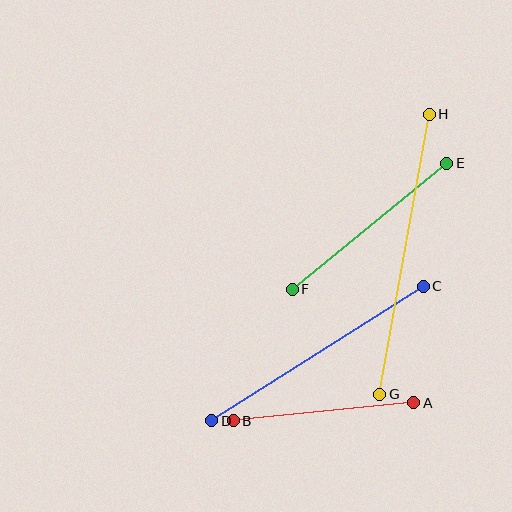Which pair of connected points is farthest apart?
Points G and H are farthest apart.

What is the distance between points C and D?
The distance is approximately 251 pixels.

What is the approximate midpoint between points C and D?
The midpoint is at approximately (318, 353) pixels.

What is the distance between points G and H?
The distance is approximately 284 pixels.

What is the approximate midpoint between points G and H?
The midpoint is at approximately (405, 254) pixels.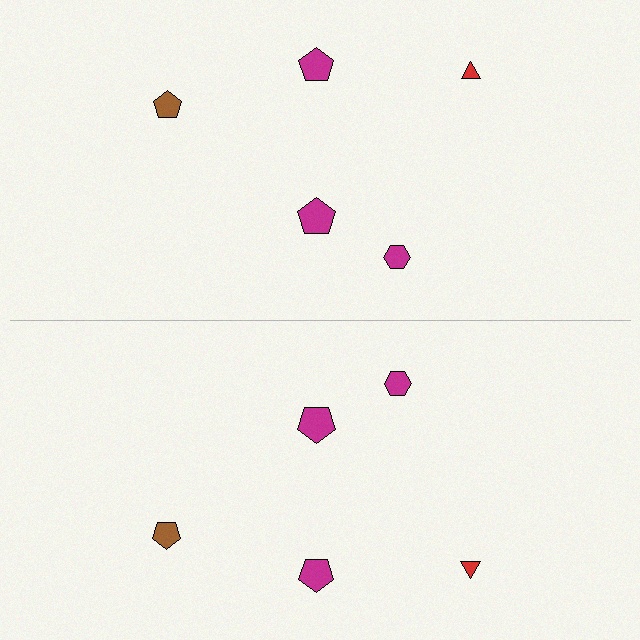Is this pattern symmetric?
Yes, this pattern has bilateral (reflection) symmetry.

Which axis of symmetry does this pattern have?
The pattern has a horizontal axis of symmetry running through the center of the image.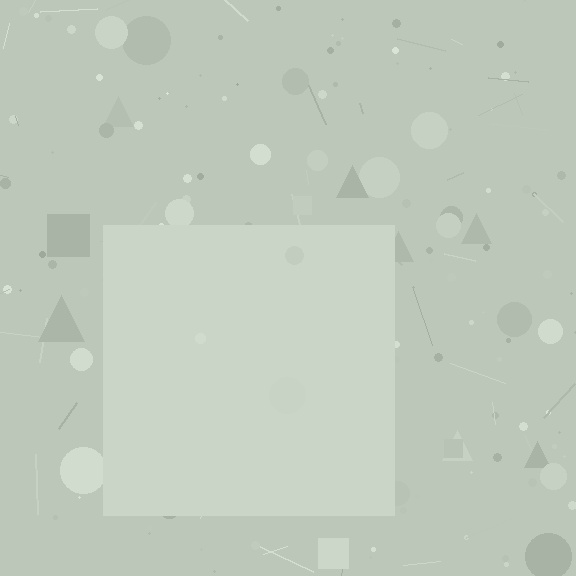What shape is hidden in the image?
A square is hidden in the image.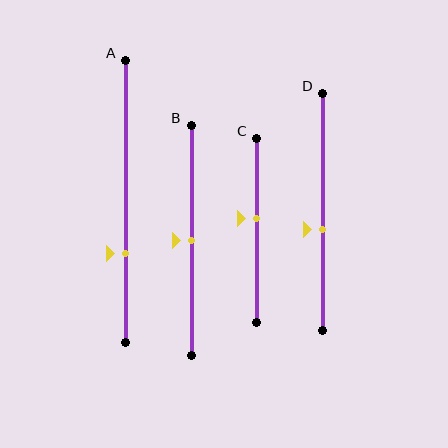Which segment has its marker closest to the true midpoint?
Segment B has its marker closest to the true midpoint.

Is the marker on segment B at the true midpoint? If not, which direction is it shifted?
Yes, the marker on segment B is at the true midpoint.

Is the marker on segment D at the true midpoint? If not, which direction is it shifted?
No, the marker on segment D is shifted downward by about 7% of the segment length.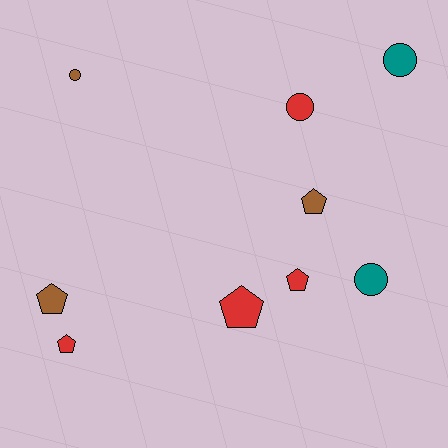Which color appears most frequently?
Red, with 4 objects.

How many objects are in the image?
There are 9 objects.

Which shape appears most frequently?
Pentagon, with 5 objects.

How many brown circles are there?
There is 1 brown circle.